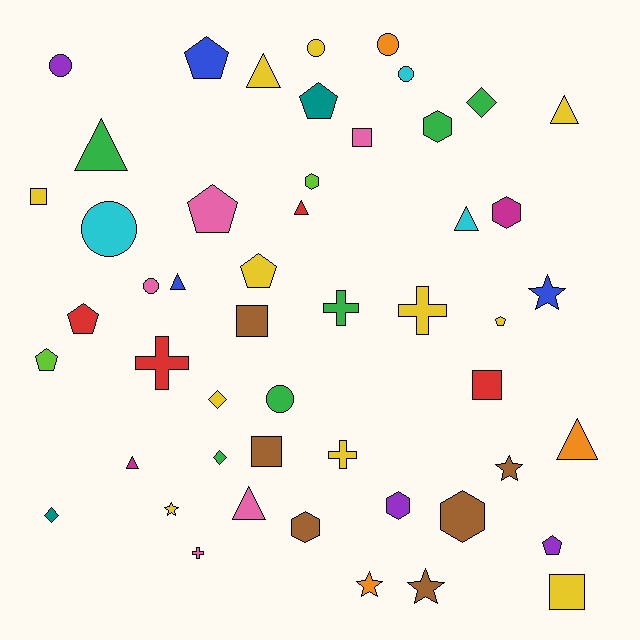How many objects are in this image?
There are 50 objects.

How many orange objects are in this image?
There are 3 orange objects.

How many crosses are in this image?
There are 5 crosses.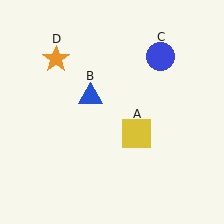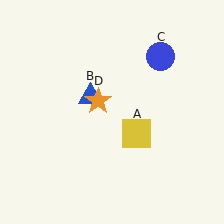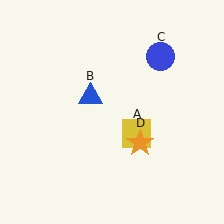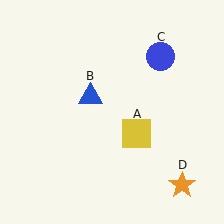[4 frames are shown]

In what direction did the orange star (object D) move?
The orange star (object D) moved down and to the right.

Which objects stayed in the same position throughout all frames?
Yellow square (object A) and blue triangle (object B) and blue circle (object C) remained stationary.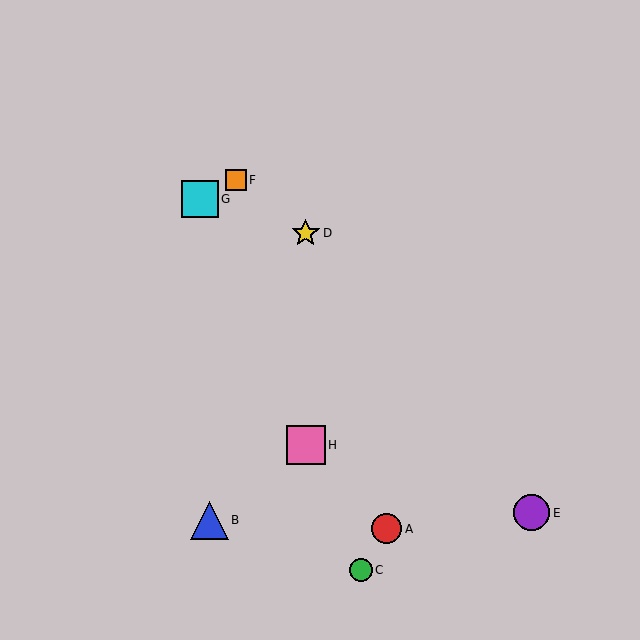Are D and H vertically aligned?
Yes, both are at x≈306.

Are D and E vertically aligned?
No, D is at x≈306 and E is at x≈532.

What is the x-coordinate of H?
Object H is at x≈306.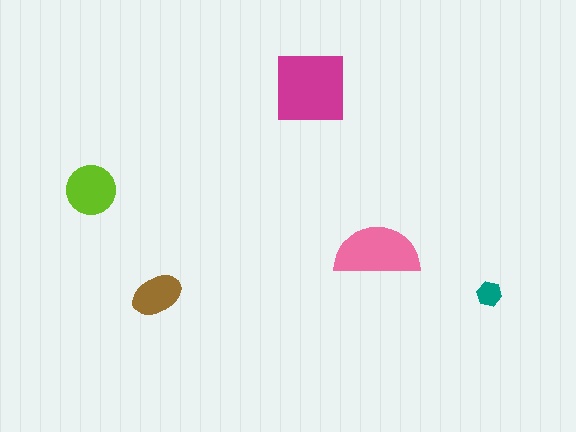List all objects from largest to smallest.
The magenta square, the pink semicircle, the lime circle, the brown ellipse, the teal hexagon.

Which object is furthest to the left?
The lime circle is leftmost.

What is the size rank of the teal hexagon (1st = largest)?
5th.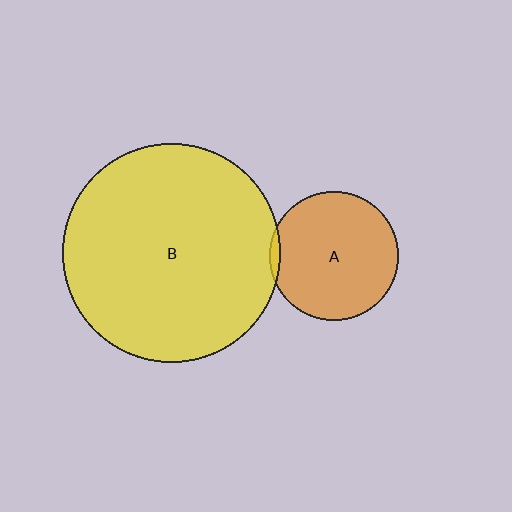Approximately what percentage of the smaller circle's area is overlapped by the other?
Approximately 5%.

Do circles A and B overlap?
Yes.